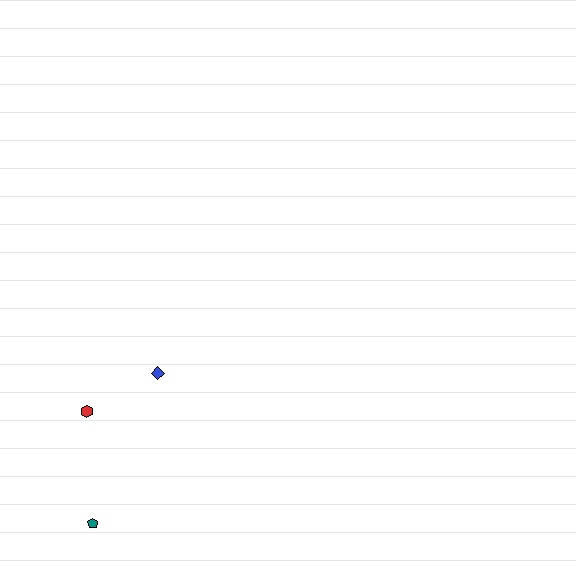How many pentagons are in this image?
There is 1 pentagon.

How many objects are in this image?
There are 3 objects.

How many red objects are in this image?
There is 1 red object.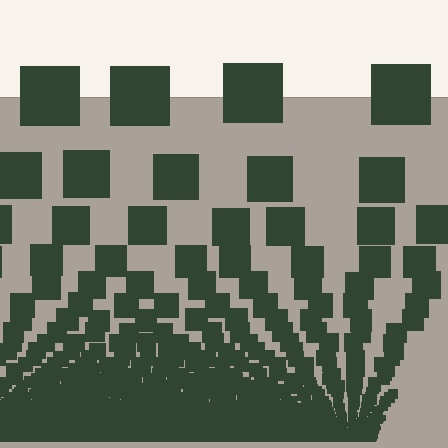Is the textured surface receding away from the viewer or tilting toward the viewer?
The surface appears to tilt toward the viewer. Texture elements get larger and sparser toward the top.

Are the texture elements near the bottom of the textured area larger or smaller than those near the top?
Smaller. The gradient is inverted — elements near the bottom are smaller and denser.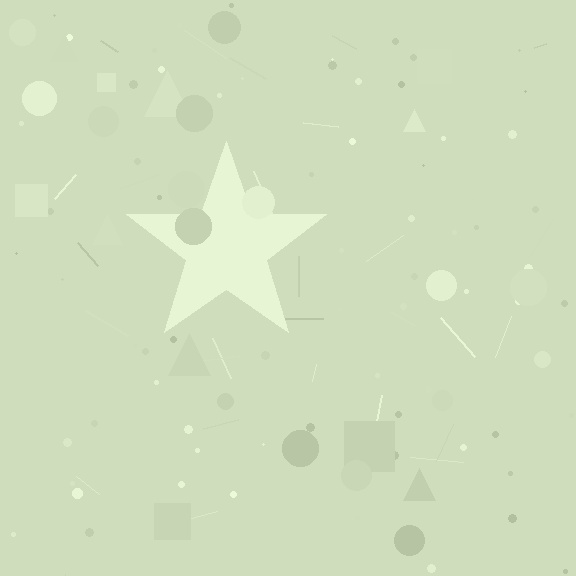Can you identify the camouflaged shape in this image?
The camouflaged shape is a star.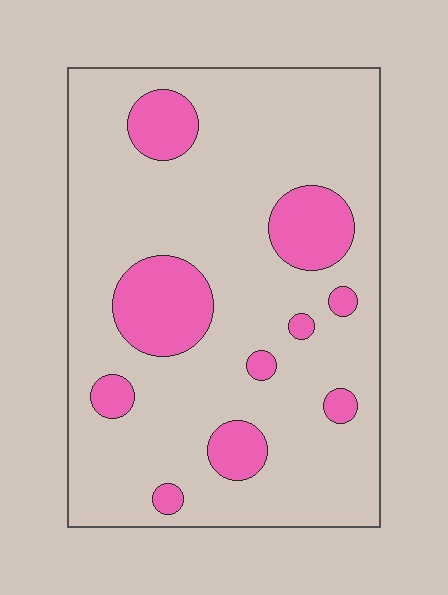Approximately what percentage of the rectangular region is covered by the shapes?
Approximately 20%.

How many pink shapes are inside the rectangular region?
10.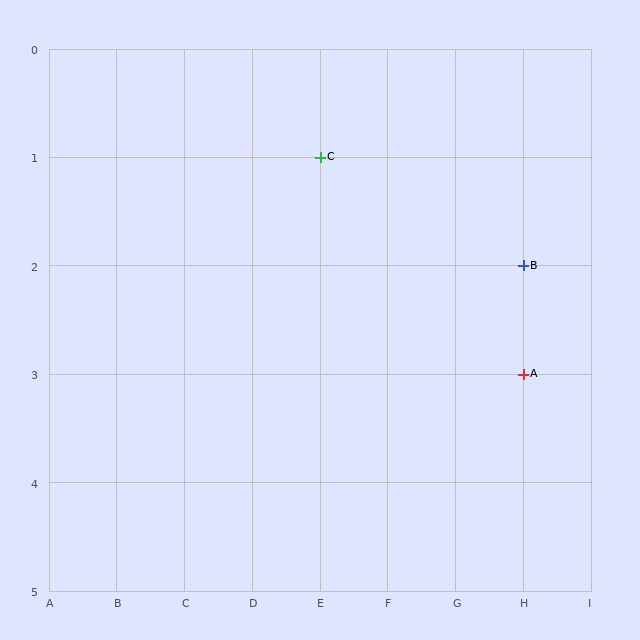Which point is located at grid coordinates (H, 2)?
Point B is at (H, 2).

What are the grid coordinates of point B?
Point B is at grid coordinates (H, 2).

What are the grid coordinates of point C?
Point C is at grid coordinates (E, 1).